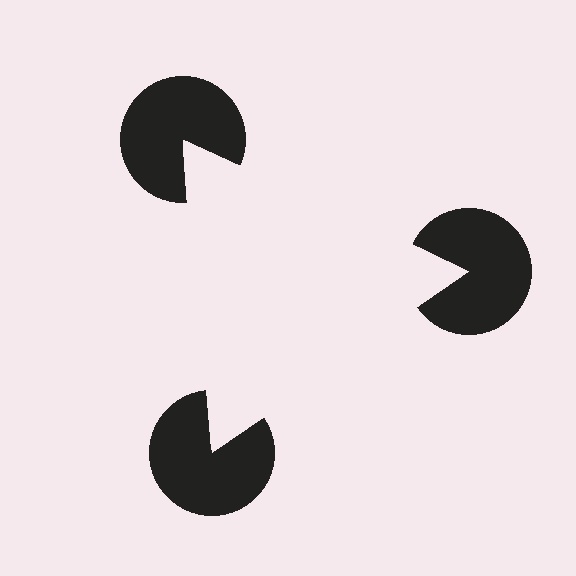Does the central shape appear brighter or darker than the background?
It typically appears slightly brighter than the background, even though no actual brightness change is drawn.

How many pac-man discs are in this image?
There are 3 — one at each vertex of the illusory triangle.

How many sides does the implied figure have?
3 sides.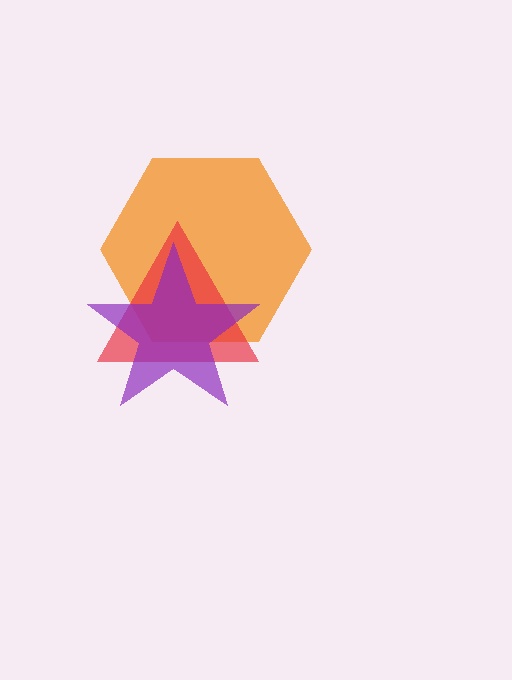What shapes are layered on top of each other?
The layered shapes are: an orange hexagon, a red triangle, a purple star.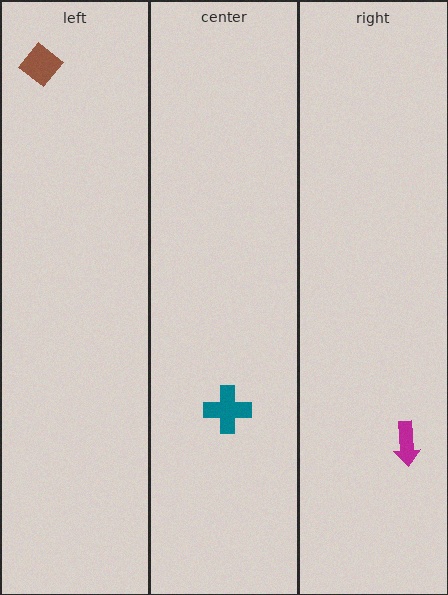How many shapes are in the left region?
1.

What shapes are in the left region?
The brown diamond.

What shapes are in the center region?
The teal cross.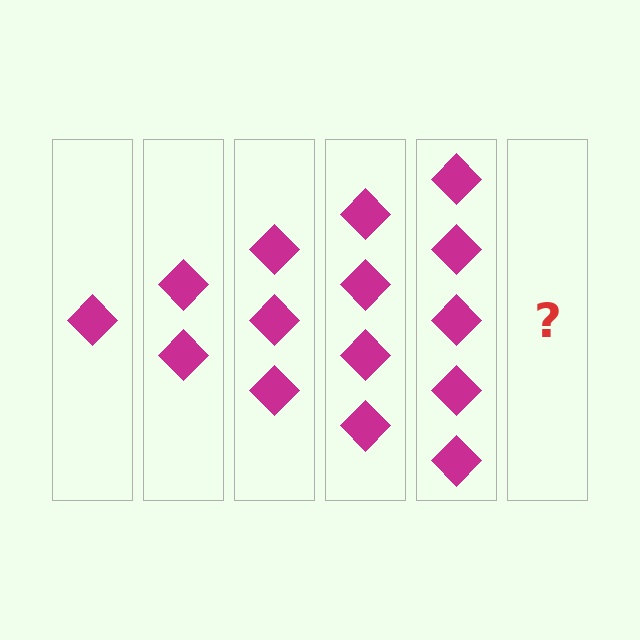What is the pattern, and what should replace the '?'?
The pattern is that each step adds one more diamond. The '?' should be 6 diamonds.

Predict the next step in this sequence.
The next step is 6 diamonds.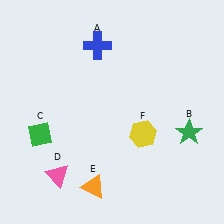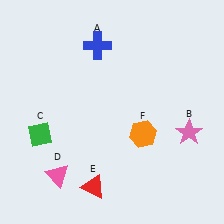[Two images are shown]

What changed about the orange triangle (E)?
In Image 1, E is orange. In Image 2, it changed to red.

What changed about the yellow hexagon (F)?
In Image 1, F is yellow. In Image 2, it changed to orange.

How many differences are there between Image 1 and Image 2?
There are 3 differences between the two images.